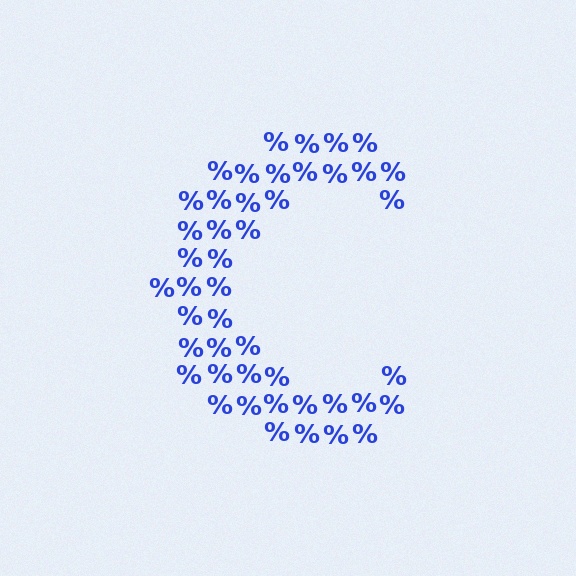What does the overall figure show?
The overall figure shows the letter C.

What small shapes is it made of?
It is made of small percent signs.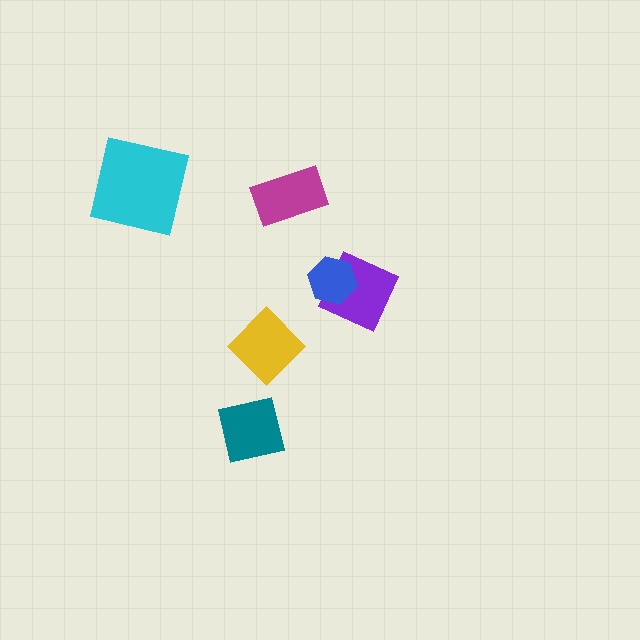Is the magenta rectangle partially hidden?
No, no other shape covers it.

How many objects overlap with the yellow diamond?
0 objects overlap with the yellow diamond.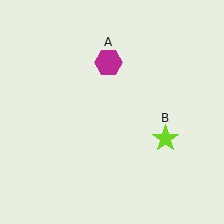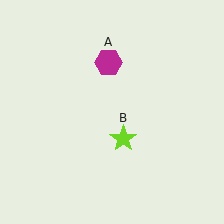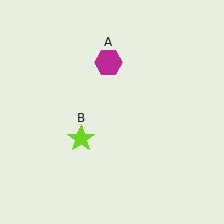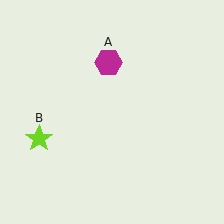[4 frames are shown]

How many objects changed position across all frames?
1 object changed position: lime star (object B).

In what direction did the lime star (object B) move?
The lime star (object B) moved left.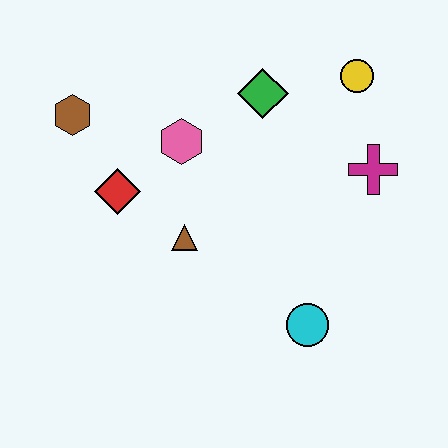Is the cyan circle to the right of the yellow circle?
No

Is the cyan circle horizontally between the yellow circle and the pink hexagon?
Yes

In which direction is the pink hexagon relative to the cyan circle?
The pink hexagon is above the cyan circle.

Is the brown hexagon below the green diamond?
Yes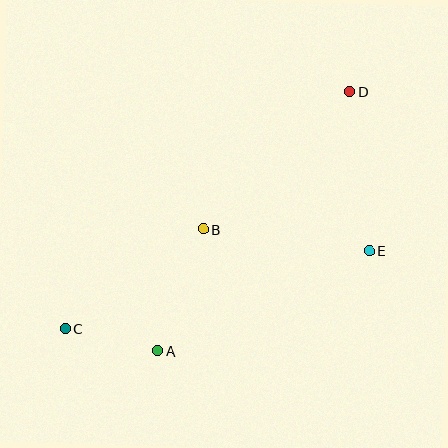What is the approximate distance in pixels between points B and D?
The distance between B and D is approximately 201 pixels.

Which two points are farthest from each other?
Points C and D are farthest from each other.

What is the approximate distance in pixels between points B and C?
The distance between B and C is approximately 170 pixels.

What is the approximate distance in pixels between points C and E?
The distance between C and E is approximately 314 pixels.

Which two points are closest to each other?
Points A and C are closest to each other.